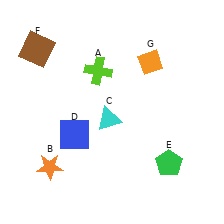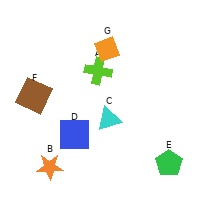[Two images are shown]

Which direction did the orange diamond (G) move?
The orange diamond (G) moved left.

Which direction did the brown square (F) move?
The brown square (F) moved down.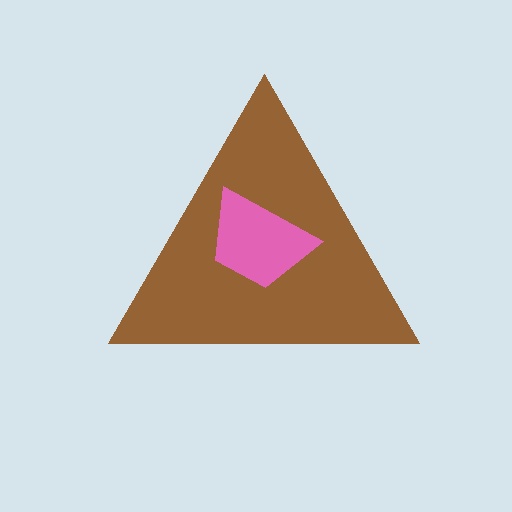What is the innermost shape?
The pink trapezoid.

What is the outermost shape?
The brown triangle.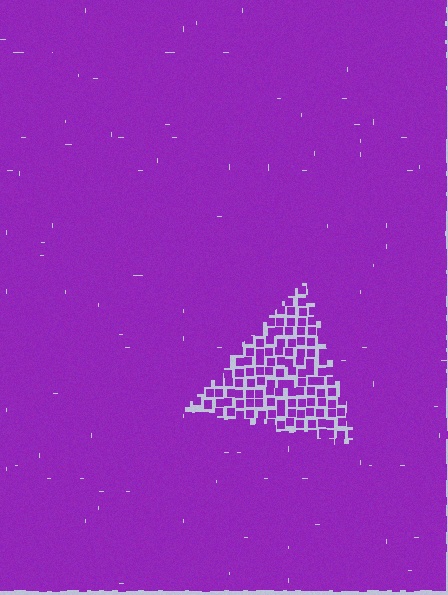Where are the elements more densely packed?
The elements are more densely packed outside the triangle boundary.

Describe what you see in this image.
The image contains small purple elements arranged at two different densities. A triangle-shaped region is visible where the elements are less densely packed than the surrounding area.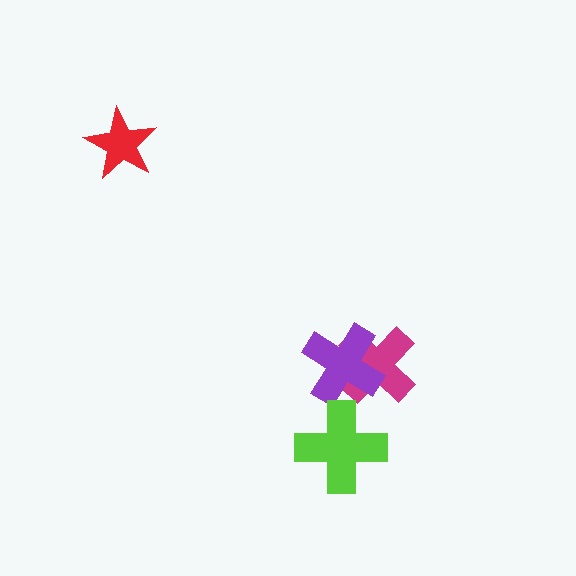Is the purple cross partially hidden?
No, no other shape covers it.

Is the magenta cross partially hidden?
Yes, it is partially covered by another shape.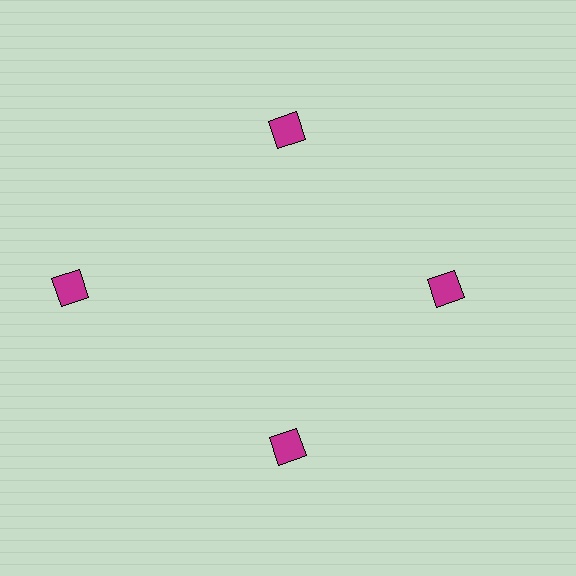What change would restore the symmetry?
The symmetry would be restored by moving it inward, back onto the ring so that all 4 diamonds sit at equal angles and equal distance from the center.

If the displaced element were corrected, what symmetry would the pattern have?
It would have 4-fold rotational symmetry — the pattern would map onto itself every 90 degrees.